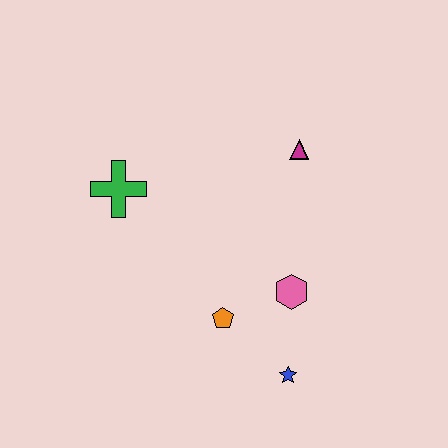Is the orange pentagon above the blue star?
Yes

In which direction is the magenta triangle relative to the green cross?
The magenta triangle is to the right of the green cross.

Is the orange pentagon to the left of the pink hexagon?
Yes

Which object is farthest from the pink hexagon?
The green cross is farthest from the pink hexagon.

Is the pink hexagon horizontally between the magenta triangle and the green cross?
Yes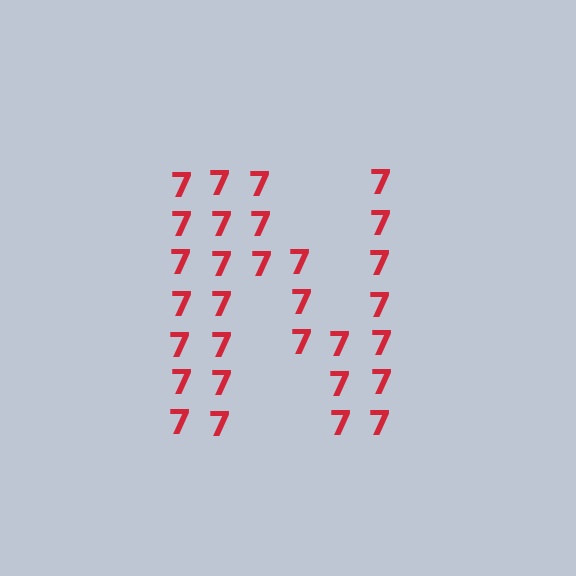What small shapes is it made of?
It is made of small digit 7's.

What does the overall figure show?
The overall figure shows the letter N.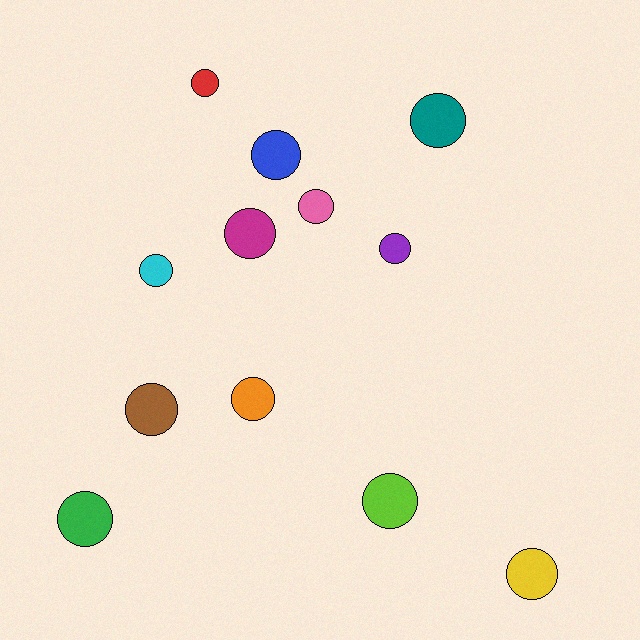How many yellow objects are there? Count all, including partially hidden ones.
There is 1 yellow object.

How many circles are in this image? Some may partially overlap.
There are 12 circles.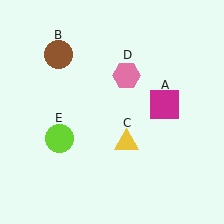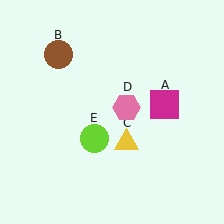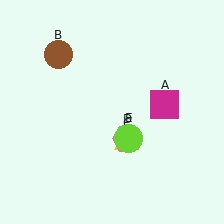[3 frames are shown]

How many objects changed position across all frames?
2 objects changed position: pink hexagon (object D), lime circle (object E).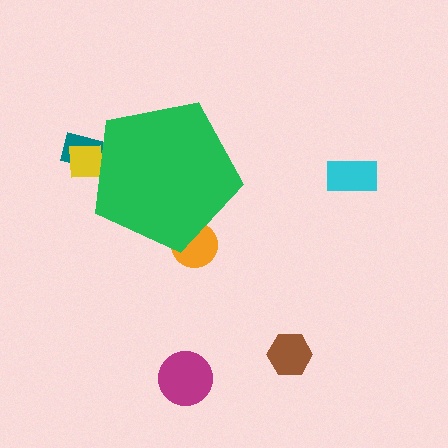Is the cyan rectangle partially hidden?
No, the cyan rectangle is fully visible.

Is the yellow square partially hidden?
Yes, the yellow square is partially hidden behind the green pentagon.